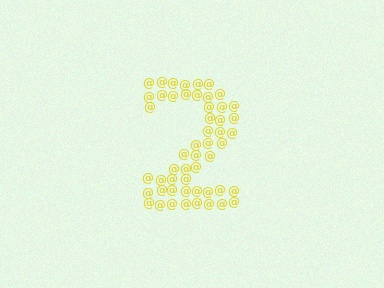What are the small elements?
The small elements are at signs.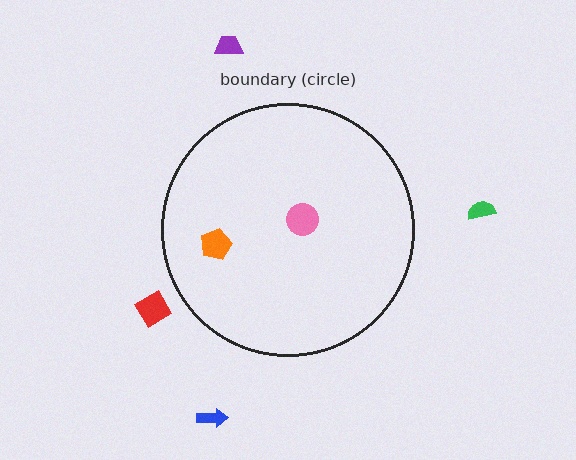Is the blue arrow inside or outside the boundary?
Outside.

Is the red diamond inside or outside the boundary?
Outside.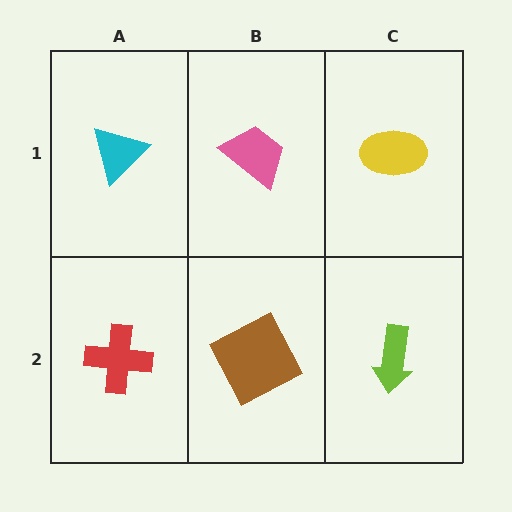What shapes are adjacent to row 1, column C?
A lime arrow (row 2, column C), a pink trapezoid (row 1, column B).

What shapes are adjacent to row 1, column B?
A brown square (row 2, column B), a cyan triangle (row 1, column A), a yellow ellipse (row 1, column C).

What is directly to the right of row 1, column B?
A yellow ellipse.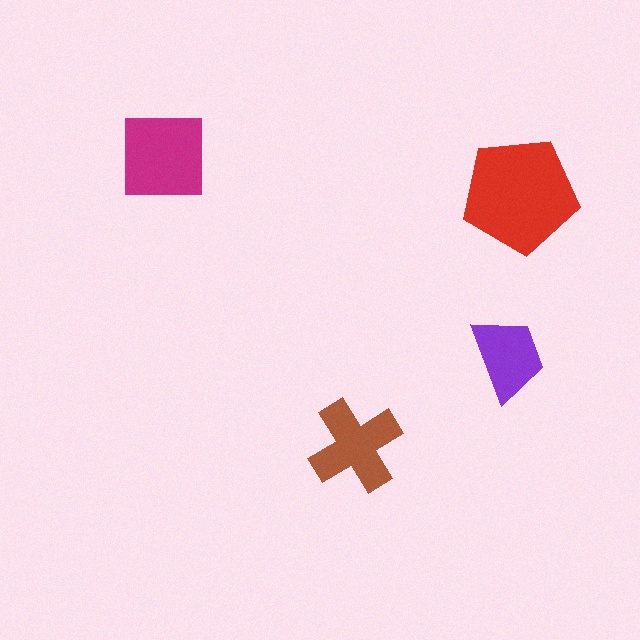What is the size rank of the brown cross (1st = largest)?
3rd.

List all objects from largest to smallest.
The red pentagon, the magenta square, the brown cross, the purple trapezoid.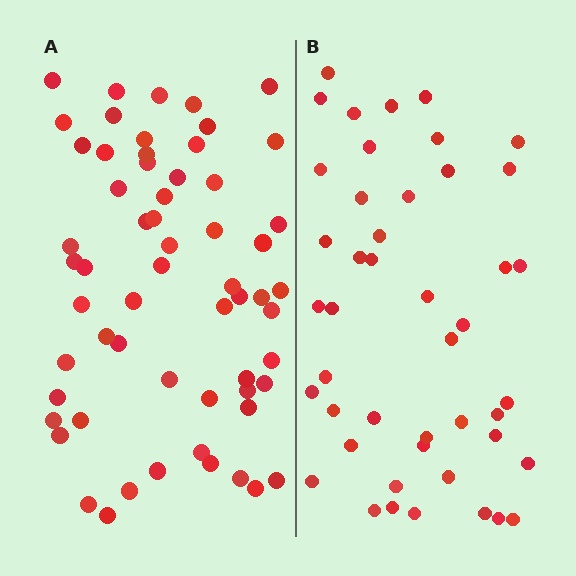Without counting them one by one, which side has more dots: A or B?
Region A (the left region) has more dots.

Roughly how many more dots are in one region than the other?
Region A has approximately 15 more dots than region B.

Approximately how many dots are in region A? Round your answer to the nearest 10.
About 60 dots.